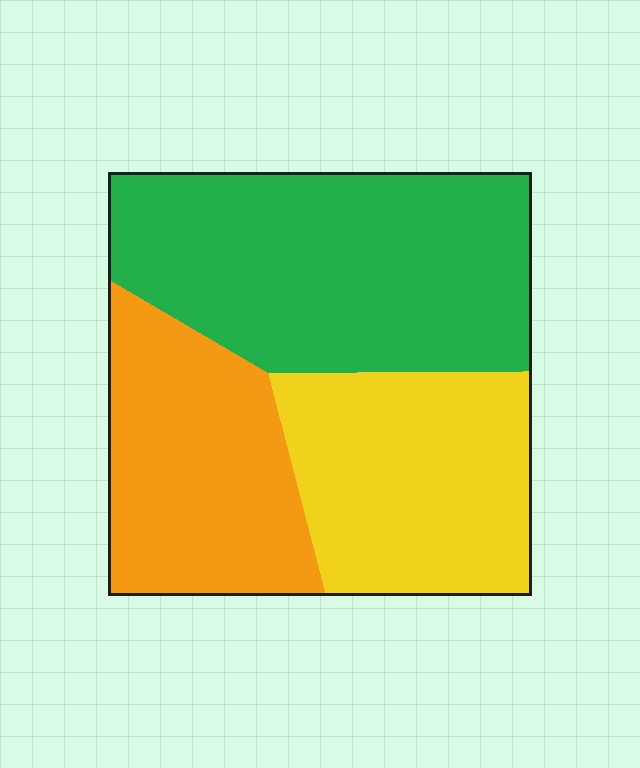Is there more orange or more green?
Green.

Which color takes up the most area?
Green, at roughly 45%.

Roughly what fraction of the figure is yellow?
Yellow covers around 30% of the figure.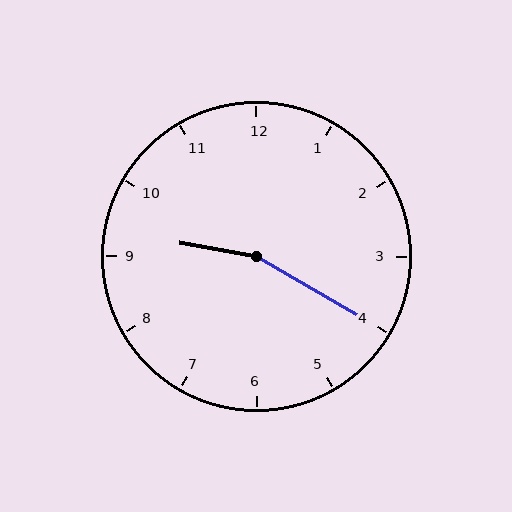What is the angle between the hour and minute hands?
Approximately 160 degrees.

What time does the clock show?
9:20.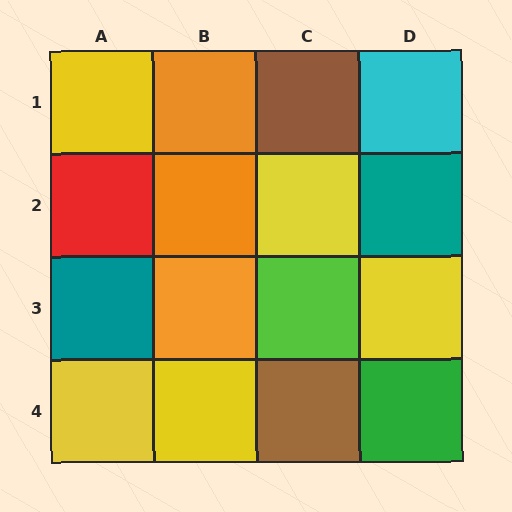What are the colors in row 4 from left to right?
Yellow, yellow, brown, green.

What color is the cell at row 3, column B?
Orange.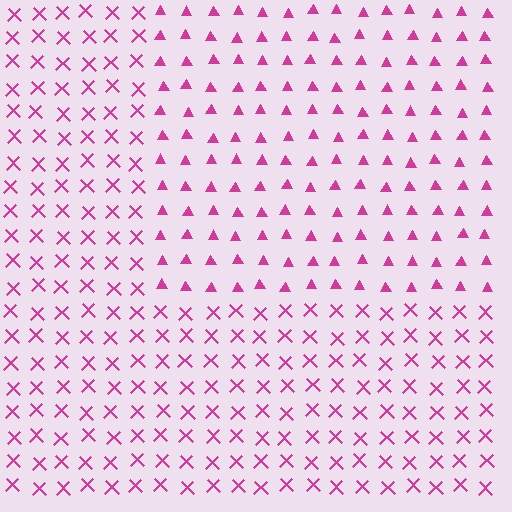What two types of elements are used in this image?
The image uses triangles inside the rectangle region and X marks outside it.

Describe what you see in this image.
The image is filled with small magenta elements arranged in a uniform grid. A rectangle-shaped region contains triangles, while the surrounding area contains X marks. The boundary is defined purely by the change in element shape.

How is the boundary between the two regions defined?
The boundary is defined by a change in element shape: triangles inside vs. X marks outside. All elements share the same color and spacing.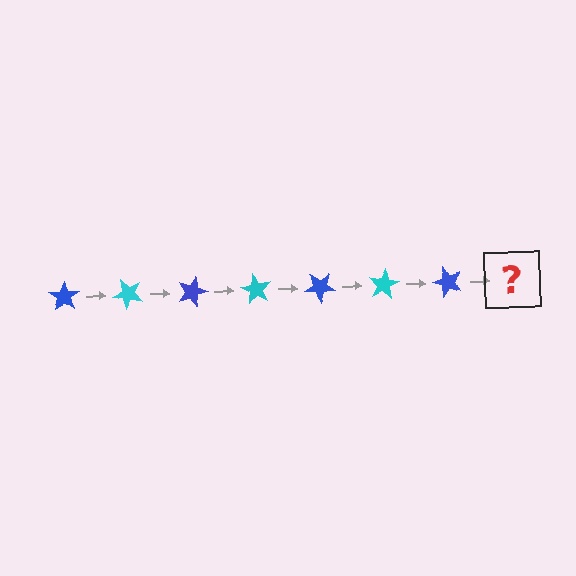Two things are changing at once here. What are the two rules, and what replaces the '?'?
The two rules are that it rotates 45 degrees each step and the color cycles through blue and cyan. The '?' should be a cyan star, rotated 315 degrees from the start.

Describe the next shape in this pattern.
It should be a cyan star, rotated 315 degrees from the start.